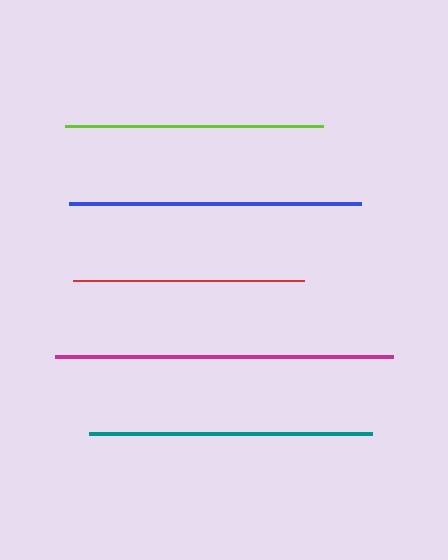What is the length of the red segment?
The red segment is approximately 231 pixels long.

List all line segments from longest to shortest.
From longest to shortest: magenta, blue, teal, lime, red.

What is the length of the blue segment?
The blue segment is approximately 293 pixels long.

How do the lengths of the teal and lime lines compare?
The teal and lime lines are approximately the same length.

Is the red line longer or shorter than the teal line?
The teal line is longer than the red line.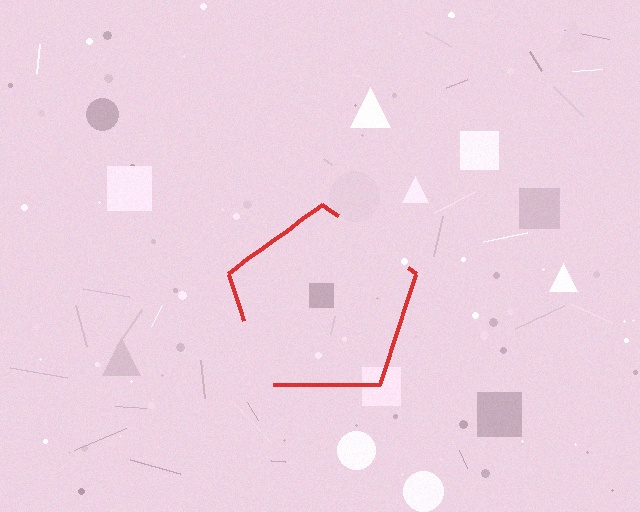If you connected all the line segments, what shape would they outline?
They would outline a pentagon.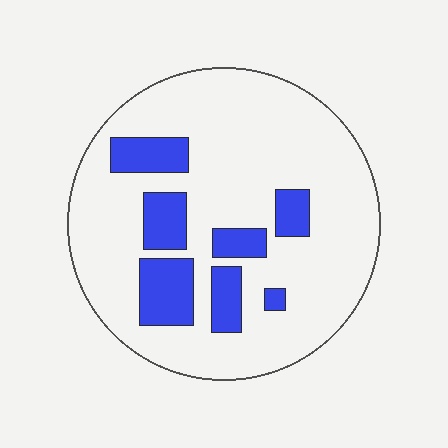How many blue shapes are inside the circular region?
7.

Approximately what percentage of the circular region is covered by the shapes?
Approximately 20%.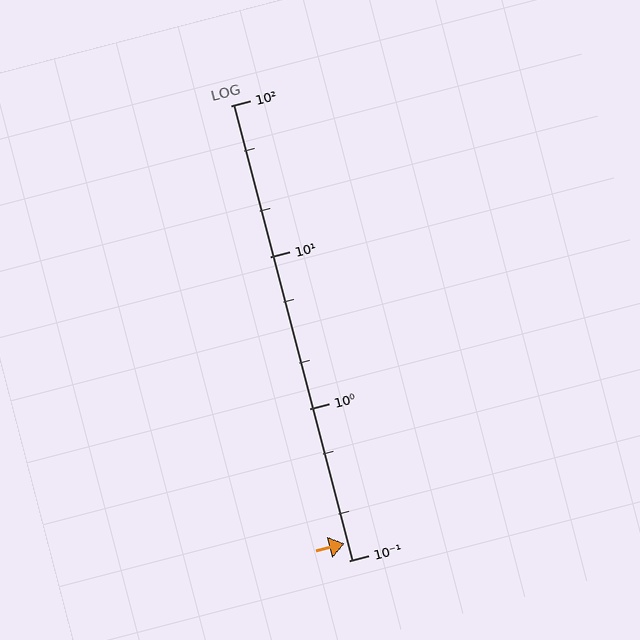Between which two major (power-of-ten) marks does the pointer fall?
The pointer is between 0.1 and 1.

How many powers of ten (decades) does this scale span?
The scale spans 3 decades, from 0.1 to 100.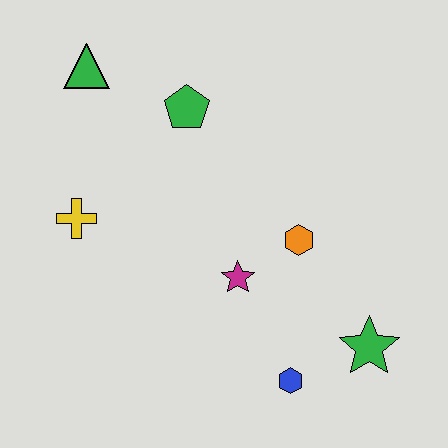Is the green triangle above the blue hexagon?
Yes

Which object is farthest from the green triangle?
The green star is farthest from the green triangle.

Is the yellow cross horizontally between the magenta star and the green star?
No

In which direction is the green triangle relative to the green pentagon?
The green triangle is to the left of the green pentagon.